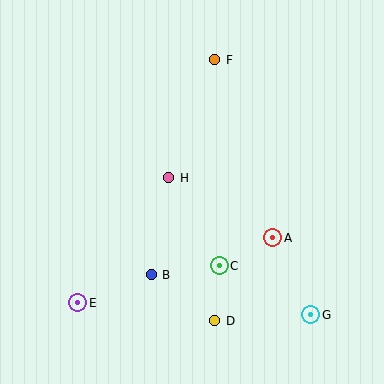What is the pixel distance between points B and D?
The distance between B and D is 78 pixels.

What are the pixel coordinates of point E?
Point E is at (78, 303).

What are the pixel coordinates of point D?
Point D is at (215, 321).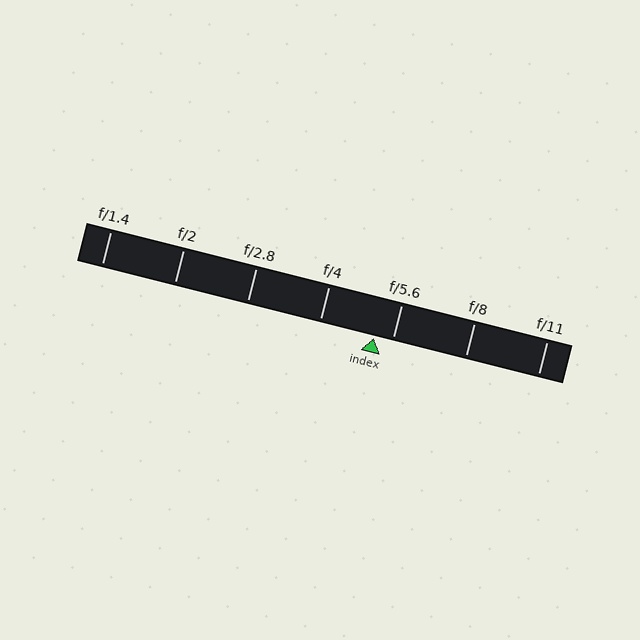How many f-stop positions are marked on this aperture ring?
There are 7 f-stop positions marked.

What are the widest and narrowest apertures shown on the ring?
The widest aperture shown is f/1.4 and the narrowest is f/11.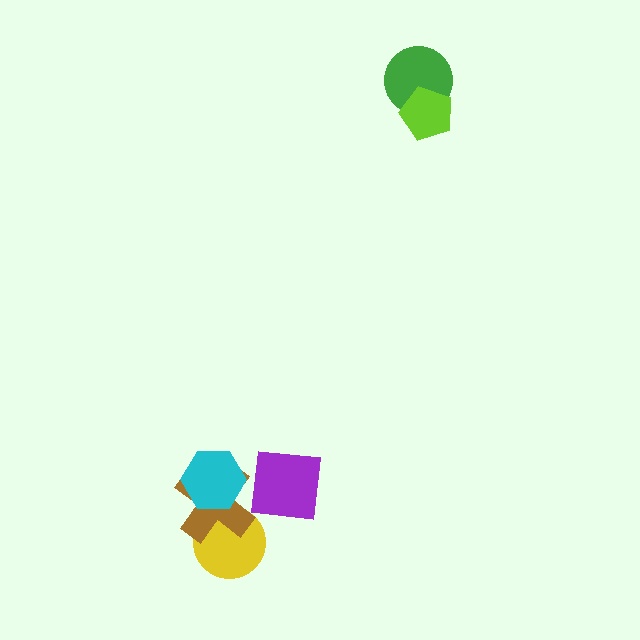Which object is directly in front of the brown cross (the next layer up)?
The cyan hexagon is directly in front of the brown cross.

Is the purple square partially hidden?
No, no other shape covers it.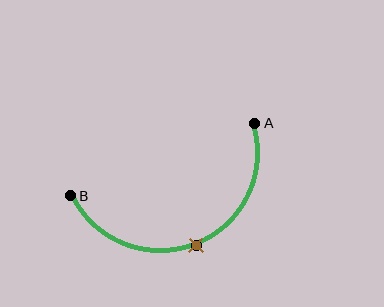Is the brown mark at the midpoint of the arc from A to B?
Yes. The brown mark lies on the arc at equal arc-length from both A and B — it is the arc midpoint.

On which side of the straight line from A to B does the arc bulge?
The arc bulges below the straight line connecting A and B.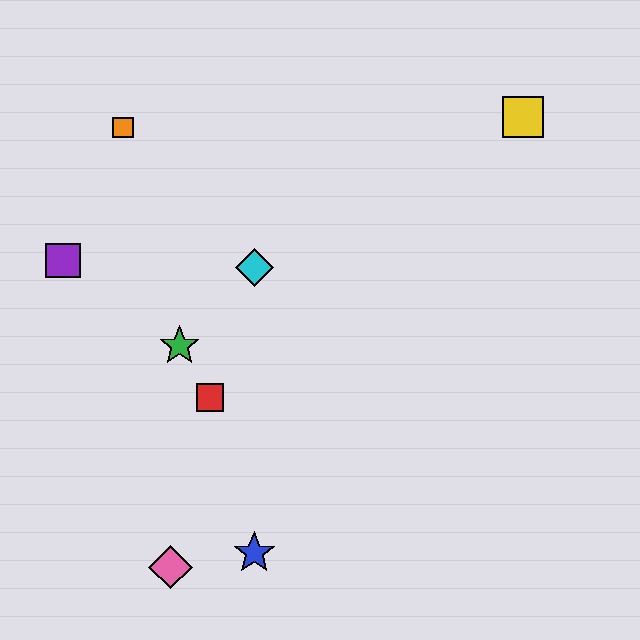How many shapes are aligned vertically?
2 shapes (the blue star, the cyan diamond) are aligned vertically.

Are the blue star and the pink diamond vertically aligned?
No, the blue star is at x≈254 and the pink diamond is at x≈170.